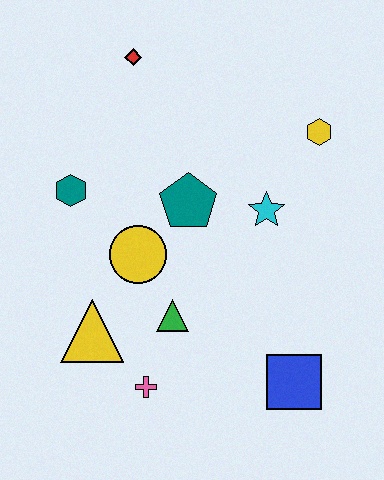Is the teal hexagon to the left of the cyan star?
Yes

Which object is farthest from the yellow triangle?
The yellow hexagon is farthest from the yellow triangle.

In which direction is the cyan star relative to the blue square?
The cyan star is above the blue square.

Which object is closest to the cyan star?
The teal pentagon is closest to the cyan star.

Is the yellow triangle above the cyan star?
No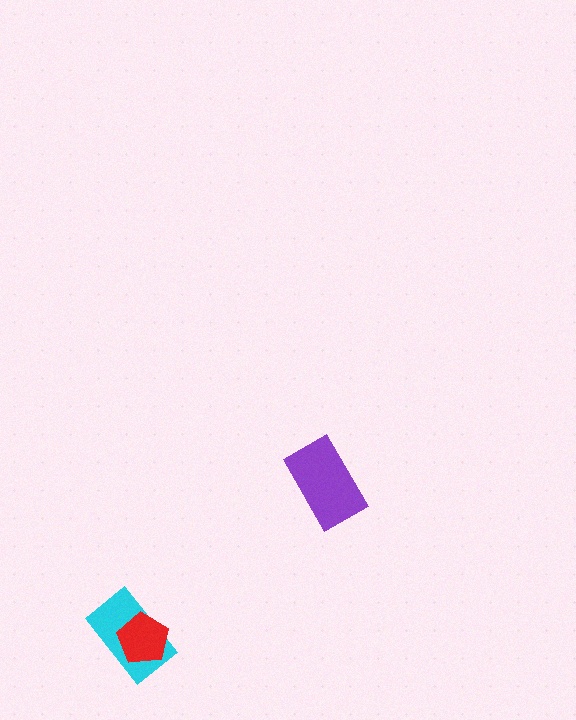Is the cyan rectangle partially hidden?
Yes, it is partially covered by another shape.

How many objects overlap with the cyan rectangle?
1 object overlaps with the cyan rectangle.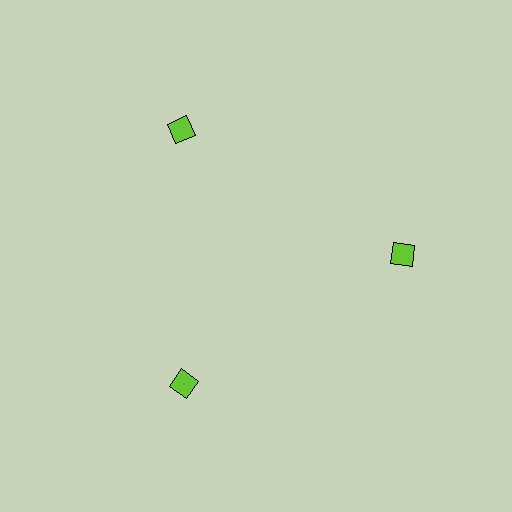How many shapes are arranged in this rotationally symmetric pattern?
There are 3 shapes, arranged in 3 groups of 1.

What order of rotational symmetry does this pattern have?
This pattern has 3-fold rotational symmetry.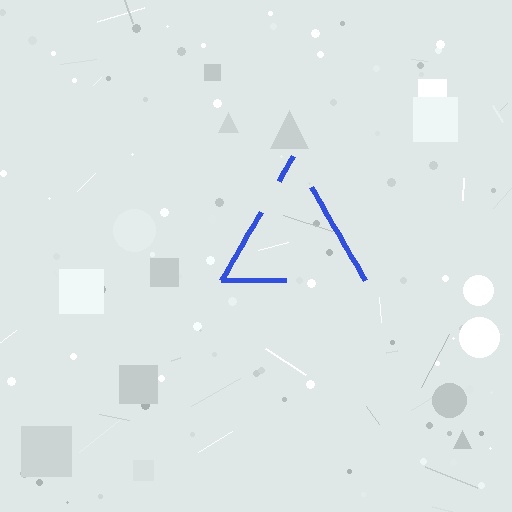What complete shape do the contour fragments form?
The contour fragments form a triangle.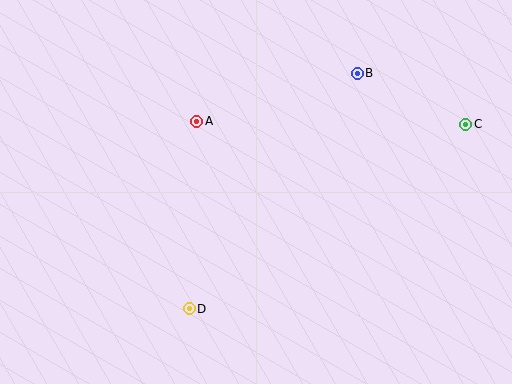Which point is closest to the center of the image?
Point A at (197, 121) is closest to the center.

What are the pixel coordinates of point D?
Point D is at (189, 309).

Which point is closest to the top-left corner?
Point A is closest to the top-left corner.